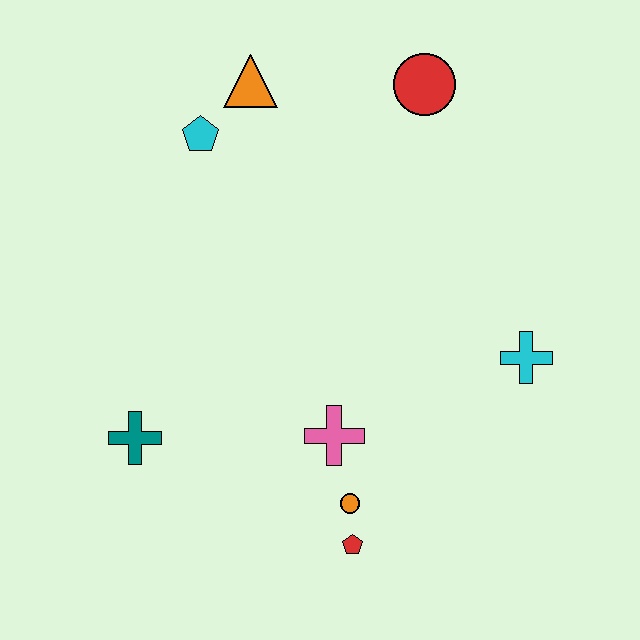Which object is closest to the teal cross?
The pink cross is closest to the teal cross.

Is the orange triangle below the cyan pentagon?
No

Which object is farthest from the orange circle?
The orange triangle is farthest from the orange circle.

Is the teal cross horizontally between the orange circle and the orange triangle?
No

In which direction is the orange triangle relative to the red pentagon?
The orange triangle is above the red pentagon.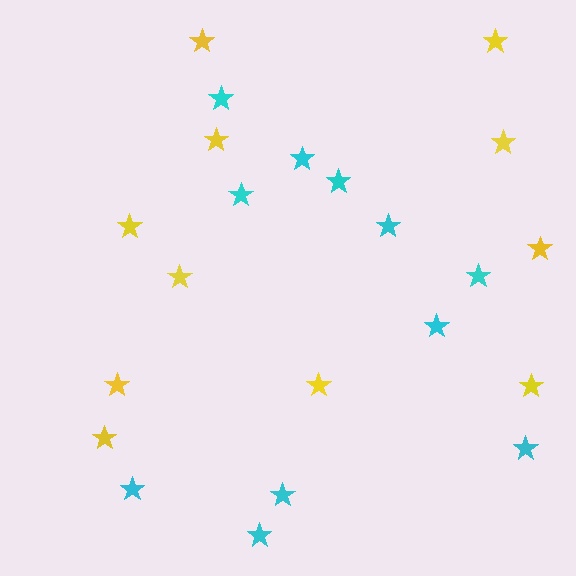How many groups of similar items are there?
There are 2 groups: one group of yellow stars (11) and one group of cyan stars (11).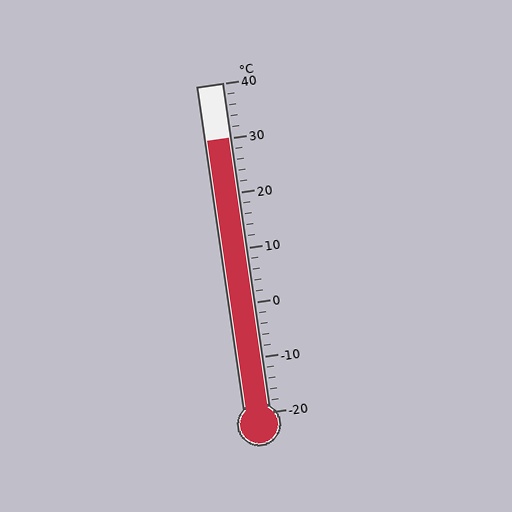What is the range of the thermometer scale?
The thermometer scale ranges from -20°C to 40°C.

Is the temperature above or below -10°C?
The temperature is above -10°C.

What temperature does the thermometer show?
The thermometer shows approximately 30°C.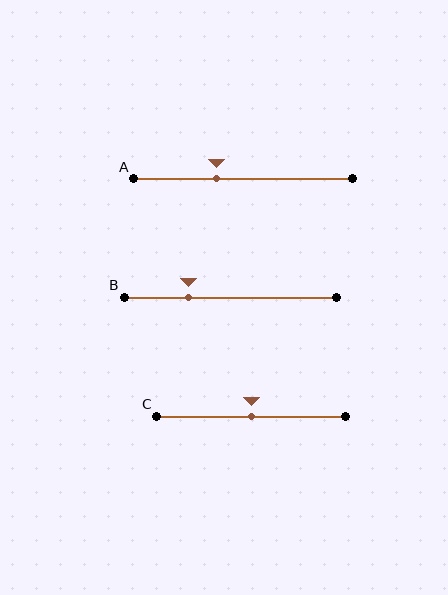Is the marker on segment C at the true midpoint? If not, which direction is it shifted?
Yes, the marker on segment C is at the true midpoint.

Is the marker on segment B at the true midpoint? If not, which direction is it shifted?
No, the marker on segment B is shifted to the left by about 20% of the segment length.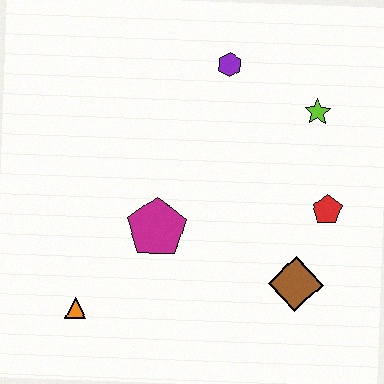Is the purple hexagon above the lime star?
Yes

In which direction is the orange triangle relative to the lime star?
The orange triangle is to the left of the lime star.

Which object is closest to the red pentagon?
The brown diamond is closest to the red pentagon.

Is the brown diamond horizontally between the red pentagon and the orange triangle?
Yes